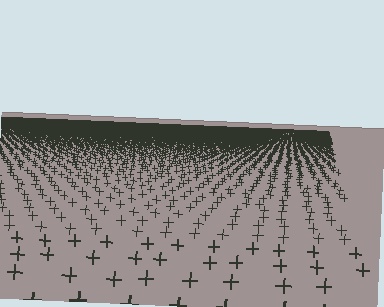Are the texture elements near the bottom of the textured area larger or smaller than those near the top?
Larger. Near the bottom, elements are closer to the viewer and appear at a bigger on-screen size.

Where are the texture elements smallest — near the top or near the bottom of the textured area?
Near the top.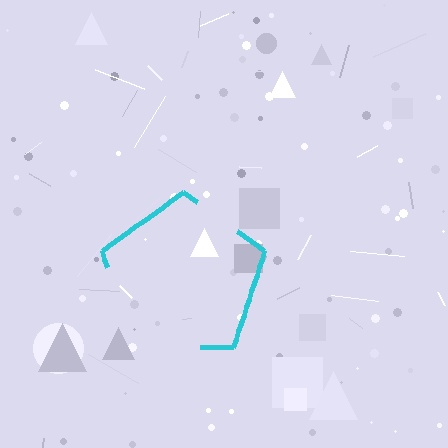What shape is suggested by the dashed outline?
The dashed outline suggests a pentagon.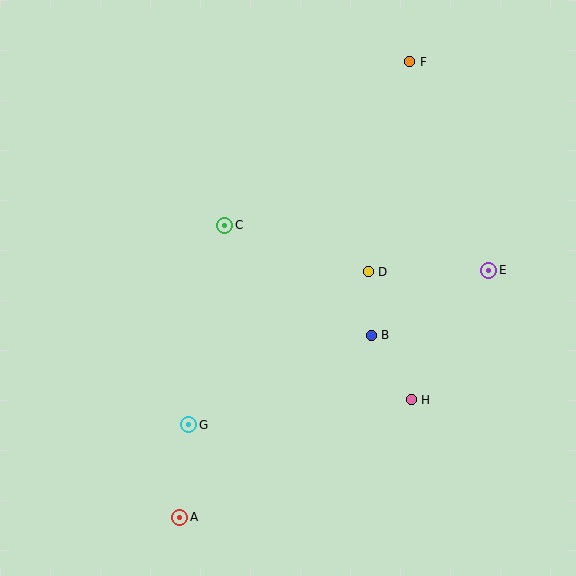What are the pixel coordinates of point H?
Point H is at (411, 400).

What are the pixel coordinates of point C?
Point C is at (225, 225).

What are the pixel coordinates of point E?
Point E is at (489, 271).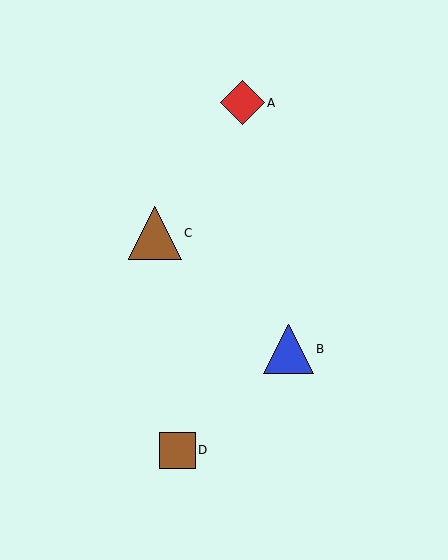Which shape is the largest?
The brown triangle (labeled C) is the largest.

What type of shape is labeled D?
Shape D is a brown square.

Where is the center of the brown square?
The center of the brown square is at (177, 450).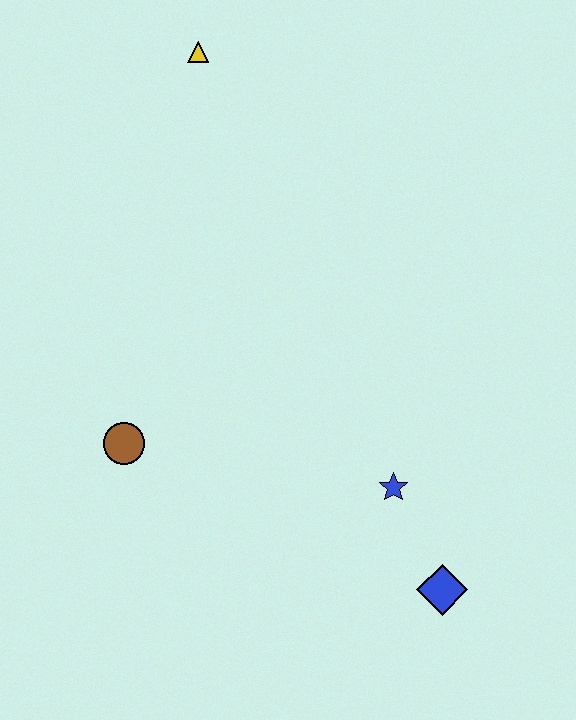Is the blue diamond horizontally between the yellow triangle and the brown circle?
No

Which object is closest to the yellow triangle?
The brown circle is closest to the yellow triangle.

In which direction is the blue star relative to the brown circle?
The blue star is to the right of the brown circle.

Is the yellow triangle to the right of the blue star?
No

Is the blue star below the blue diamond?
No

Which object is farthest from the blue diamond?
The yellow triangle is farthest from the blue diamond.